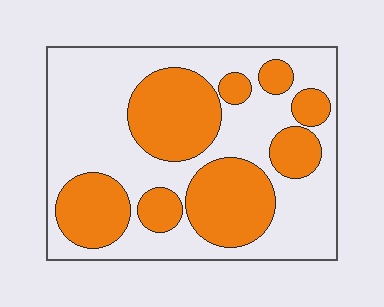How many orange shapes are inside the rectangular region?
8.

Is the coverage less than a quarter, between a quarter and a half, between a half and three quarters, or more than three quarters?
Between a quarter and a half.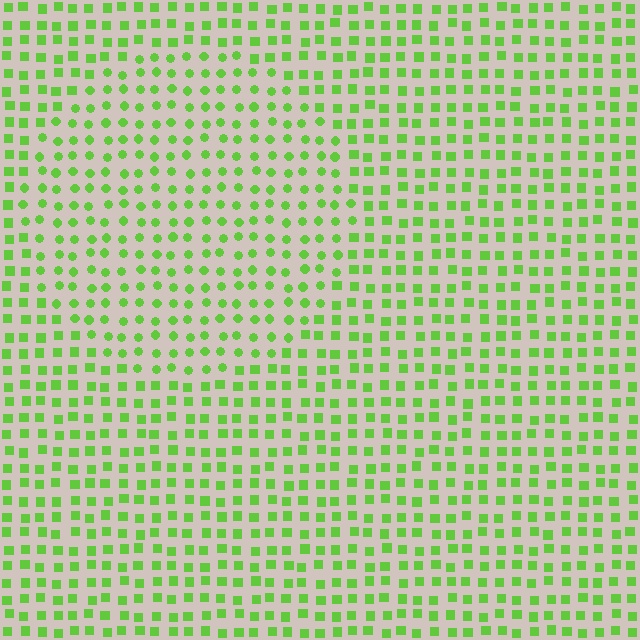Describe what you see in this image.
The image is filled with small lime elements arranged in a uniform grid. A circle-shaped region contains circles, while the surrounding area contains squares. The boundary is defined purely by the change in element shape.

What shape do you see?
I see a circle.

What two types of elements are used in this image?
The image uses circles inside the circle region and squares outside it.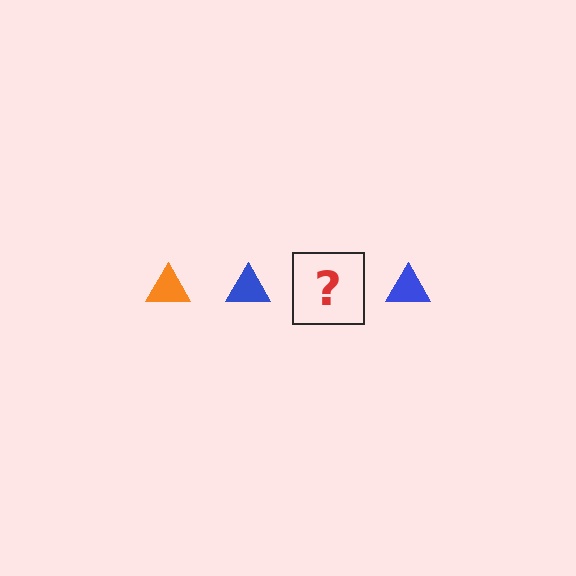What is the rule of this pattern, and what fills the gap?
The rule is that the pattern cycles through orange, blue triangles. The gap should be filled with an orange triangle.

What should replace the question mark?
The question mark should be replaced with an orange triangle.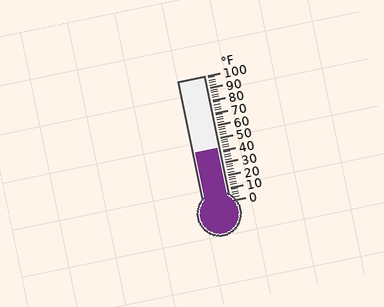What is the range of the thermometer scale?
The thermometer scale ranges from 0°F to 100°F.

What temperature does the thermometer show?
The thermometer shows approximately 42°F.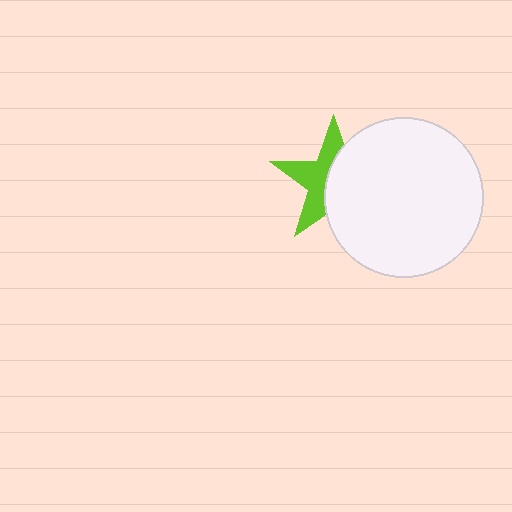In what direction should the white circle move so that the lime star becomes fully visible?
The white circle should move right. That is the shortest direction to clear the overlap and leave the lime star fully visible.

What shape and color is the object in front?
The object in front is a white circle.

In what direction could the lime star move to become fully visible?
The lime star could move left. That would shift it out from behind the white circle entirely.